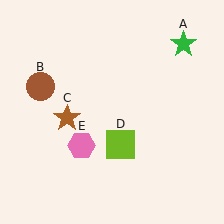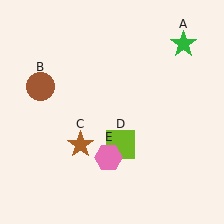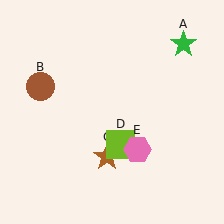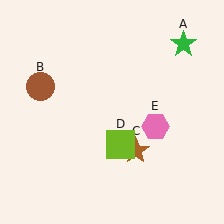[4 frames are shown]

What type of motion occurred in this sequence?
The brown star (object C), pink hexagon (object E) rotated counterclockwise around the center of the scene.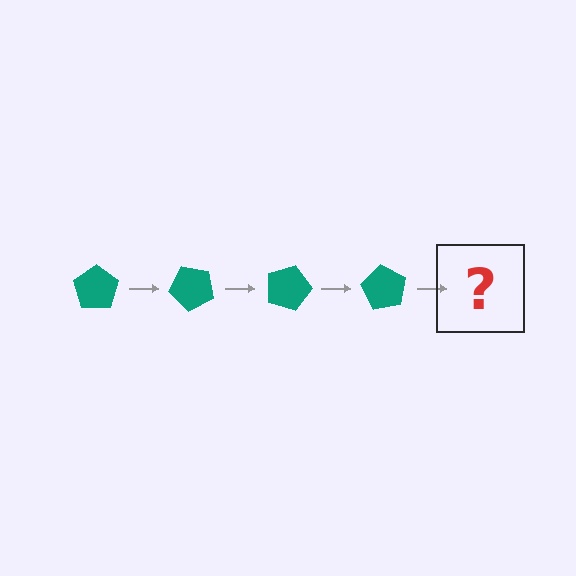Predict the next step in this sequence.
The next step is a teal pentagon rotated 180 degrees.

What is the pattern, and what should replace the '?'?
The pattern is that the pentagon rotates 45 degrees each step. The '?' should be a teal pentagon rotated 180 degrees.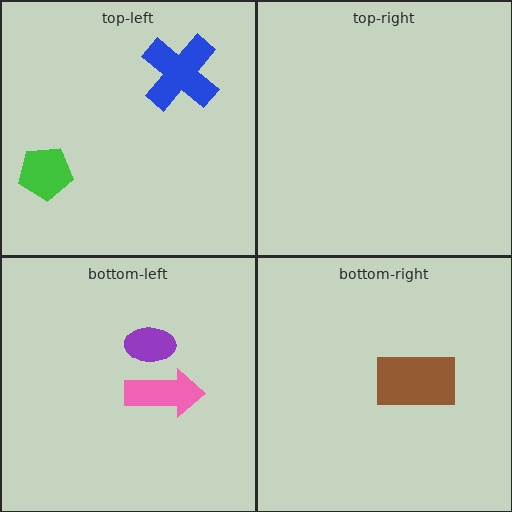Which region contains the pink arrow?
The bottom-left region.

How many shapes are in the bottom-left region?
2.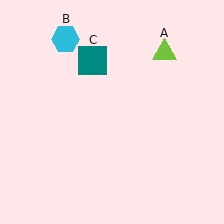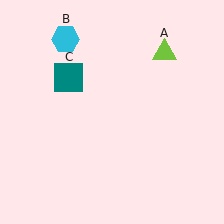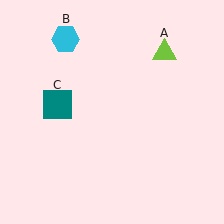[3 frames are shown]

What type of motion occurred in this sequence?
The teal square (object C) rotated counterclockwise around the center of the scene.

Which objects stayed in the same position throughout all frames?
Lime triangle (object A) and cyan hexagon (object B) remained stationary.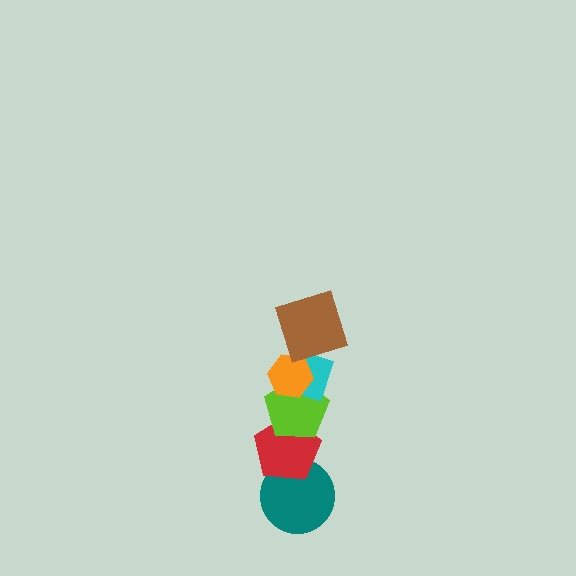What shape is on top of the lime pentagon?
The cyan diamond is on top of the lime pentagon.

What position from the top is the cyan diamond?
The cyan diamond is 3rd from the top.